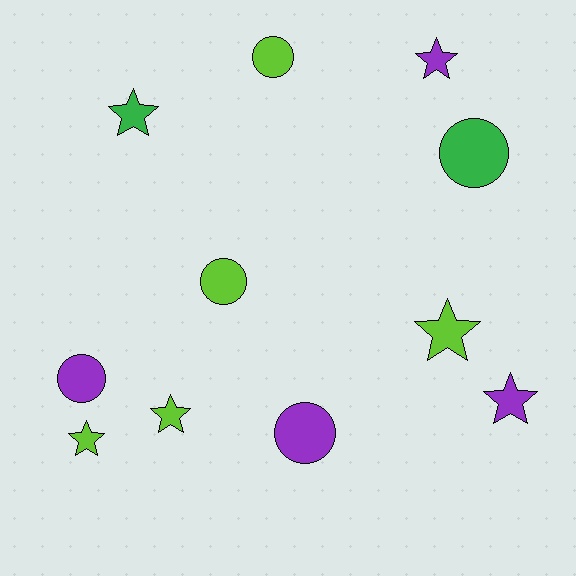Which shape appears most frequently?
Star, with 6 objects.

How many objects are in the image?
There are 11 objects.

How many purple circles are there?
There are 2 purple circles.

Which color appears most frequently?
Lime, with 5 objects.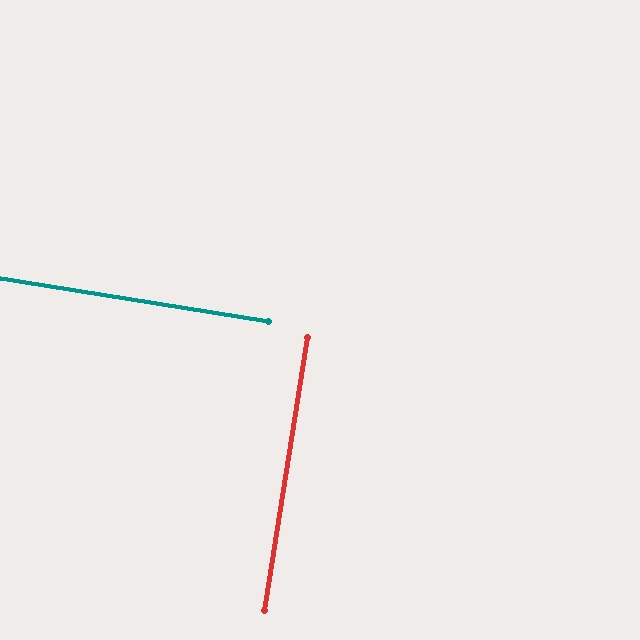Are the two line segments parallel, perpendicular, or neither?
Perpendicular — they meet at approximately 90°.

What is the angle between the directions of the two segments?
Approximately 90 degrees.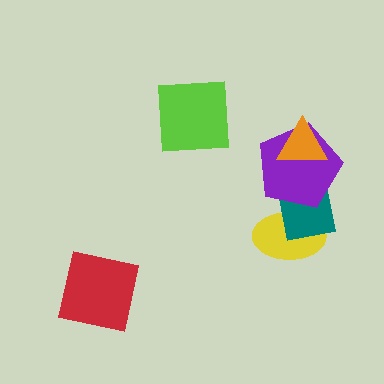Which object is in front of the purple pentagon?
The orange triangle is in front of the purple pentagon.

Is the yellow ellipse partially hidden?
Yes, it is partially covered by another shape.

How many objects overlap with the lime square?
0 objects overlap with the lime square.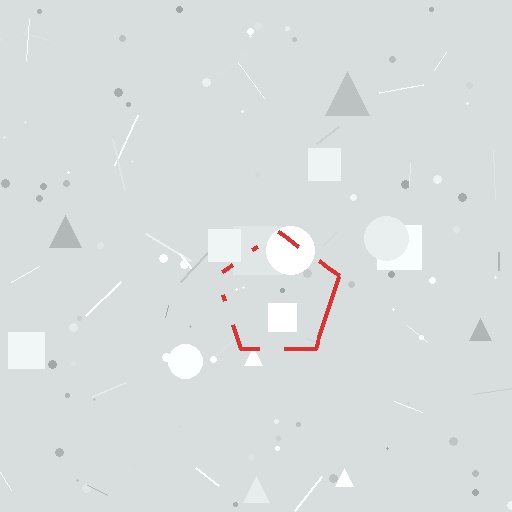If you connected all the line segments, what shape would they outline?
They would outline a pentagon.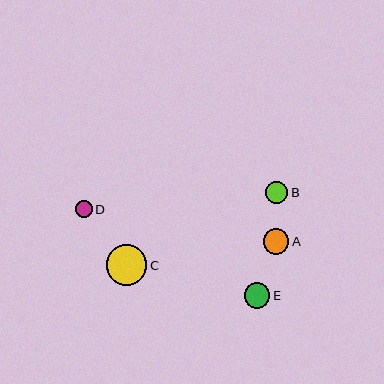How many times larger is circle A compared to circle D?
Circle A is approximately 1.6 times the size of circle D.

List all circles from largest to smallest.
From largest to smallest: C, A, E, B, D.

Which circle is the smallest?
Circle D is the smallest with a size of approximately 17 pixels.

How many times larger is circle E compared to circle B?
Circle E is approximately 1.1 times the size of circle B.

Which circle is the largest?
Circle C is the largest with a size of approximately 41 pixels.